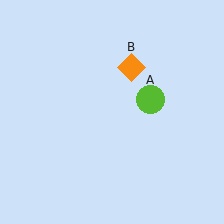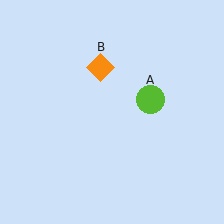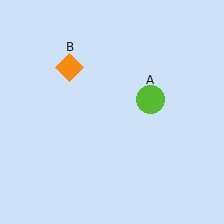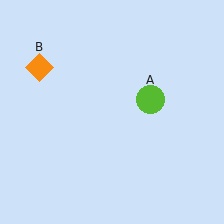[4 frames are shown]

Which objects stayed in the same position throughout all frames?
Lime circle (object A) remained stationary.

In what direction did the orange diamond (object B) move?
The orange diamond (object B) moved left.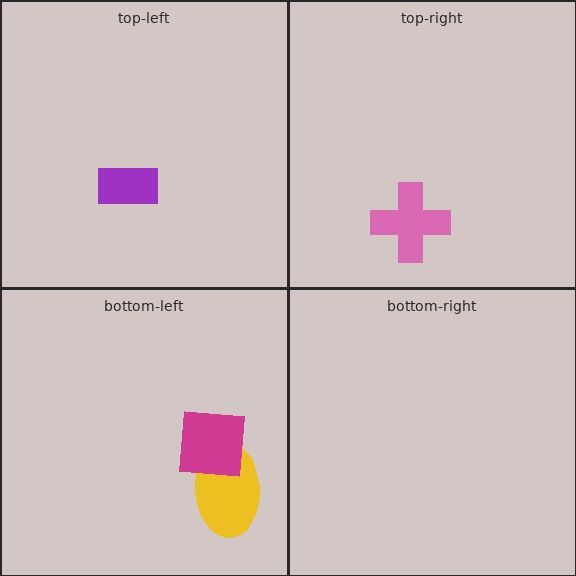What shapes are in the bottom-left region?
The yellow ellipse, the magenta square.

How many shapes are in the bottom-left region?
2.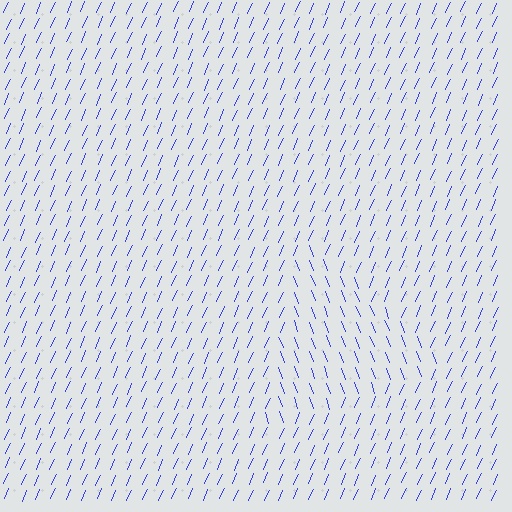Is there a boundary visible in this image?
Yes, there is a texture boundary formed by a change in line orientation.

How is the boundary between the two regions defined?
The boundary is defined purely by a change in line orientation (approximately 45 degrees difference). All lines are the same color and thickness.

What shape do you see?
I see a triangle.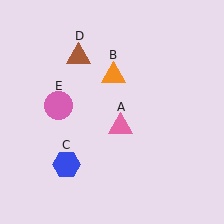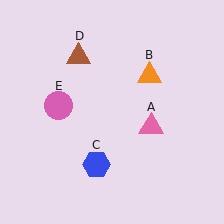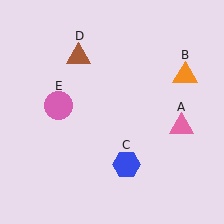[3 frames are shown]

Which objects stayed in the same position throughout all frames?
Brown triangle (object D) and pink circle (object E) remained stationary.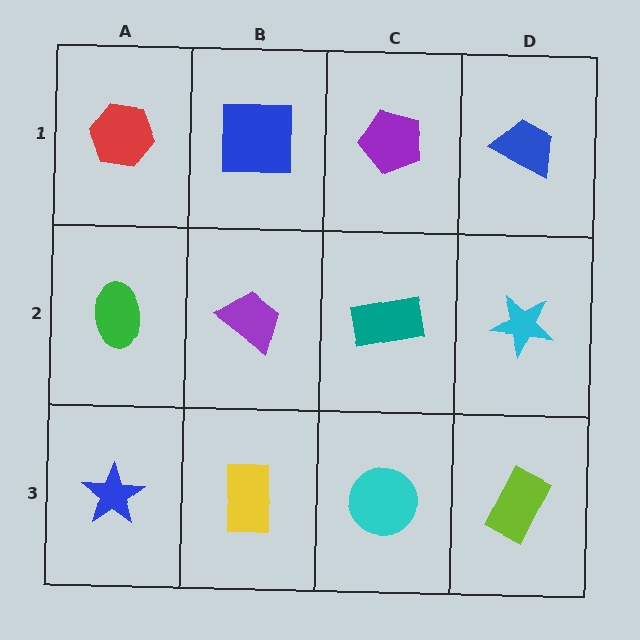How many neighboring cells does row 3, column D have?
2.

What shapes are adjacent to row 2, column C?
A purple pentagon (row 1, column C), a cyan circle (row 3, column C), a purple trapezoid (row 2, column B), a cyan star (row 2, column D).